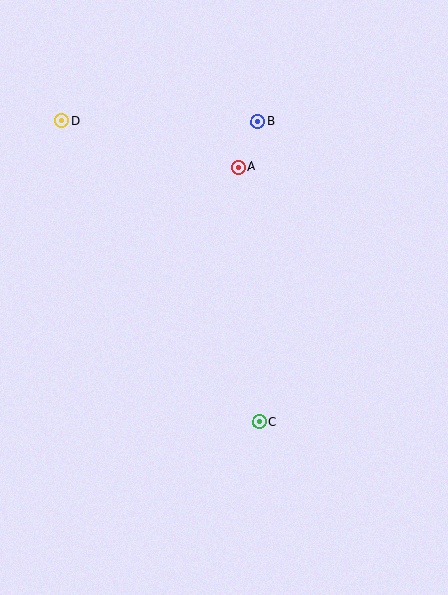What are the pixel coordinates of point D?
Point D is at (61, 120).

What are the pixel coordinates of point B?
Point B is at (258, 122).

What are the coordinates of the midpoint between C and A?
The midpoint between C and A is at (249, 295).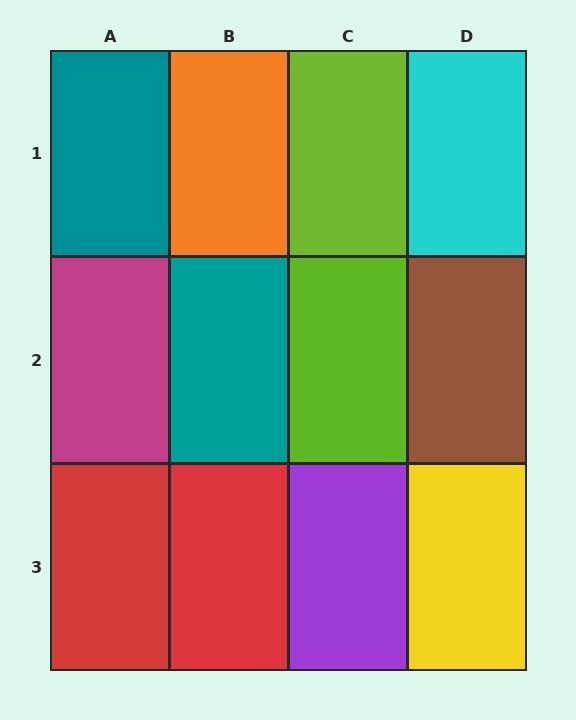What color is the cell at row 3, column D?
Yellow.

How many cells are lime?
2 cells are lime.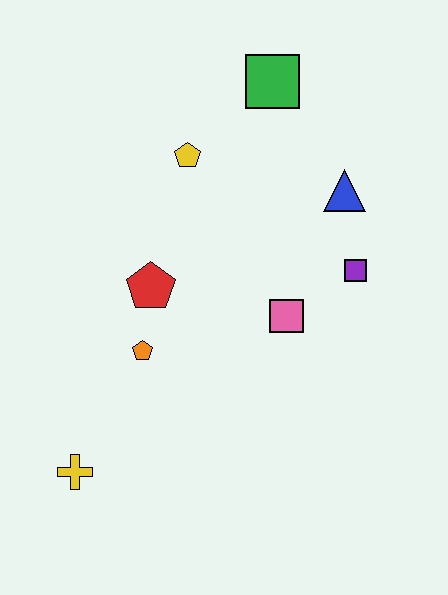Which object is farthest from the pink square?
The yellow cross is farthest from the pink square.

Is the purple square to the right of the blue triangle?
Yes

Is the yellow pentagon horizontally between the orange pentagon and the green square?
Yes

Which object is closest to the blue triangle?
The purple square is closest to the blue triangle.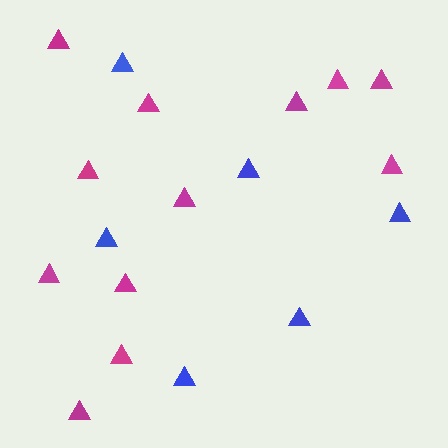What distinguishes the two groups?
There are 2 groups: one group of blue triangles (6) and one group of magenta triangles (12).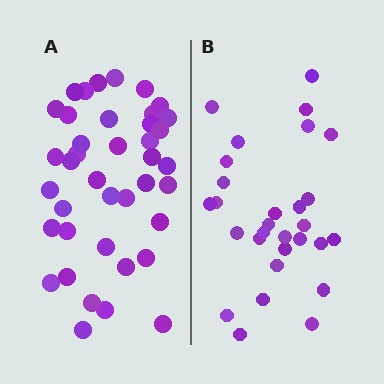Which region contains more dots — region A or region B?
Region A (the left region) has more dots.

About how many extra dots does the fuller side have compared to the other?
Region A has roughly 12 or so more dots than region B.